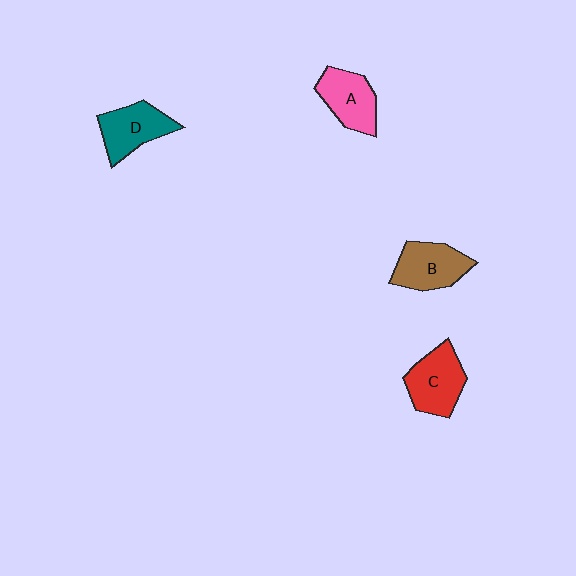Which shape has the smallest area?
Shape A (pink).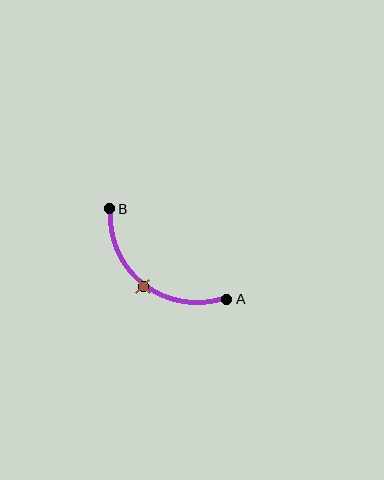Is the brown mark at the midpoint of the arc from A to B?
Yes. The brown mark lies on the arc at equal arc-length from both A and B — it is the arc midpoint.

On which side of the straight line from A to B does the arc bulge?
The arc bulges below and to the left of the straight line connecting A and B.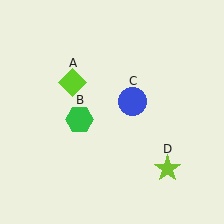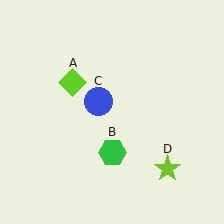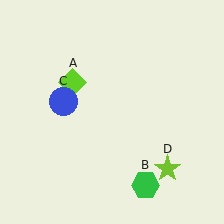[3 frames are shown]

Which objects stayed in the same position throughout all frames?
Lime diamond (object A) and lime star (object D) remained stationary.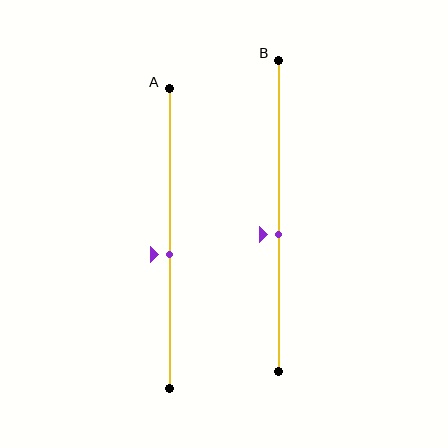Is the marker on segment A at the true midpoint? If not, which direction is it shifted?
No, the marker on segment A is shifted downward by about 6% of the segment length.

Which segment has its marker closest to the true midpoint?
Segment A has its marker closest to the true midpoint.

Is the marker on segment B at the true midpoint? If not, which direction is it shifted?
No, the marker on segment B is shifted downward by about 6% of the segment length.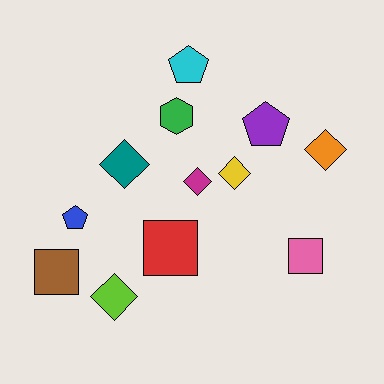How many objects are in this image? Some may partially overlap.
There are 12 objects.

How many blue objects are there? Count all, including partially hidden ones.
There is 1 blue object.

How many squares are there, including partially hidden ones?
There are 3 squares.